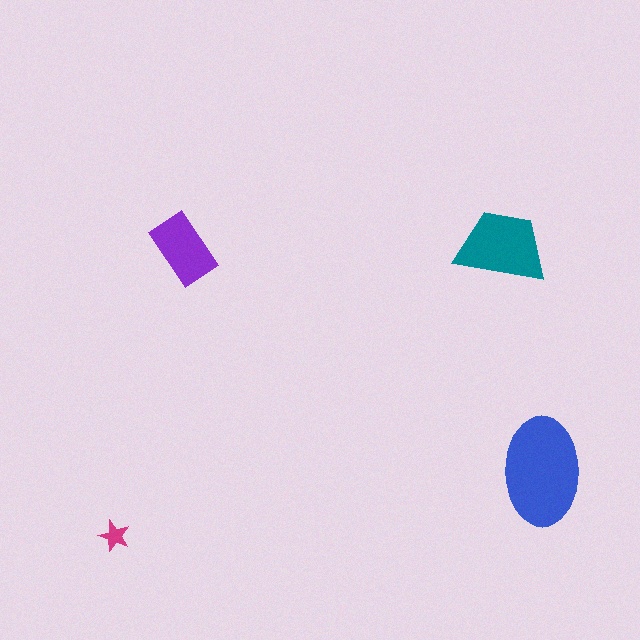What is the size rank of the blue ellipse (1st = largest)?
1st.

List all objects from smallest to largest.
The magenta star, the purple rectangle, the teal trapezoid, the blue ellipse.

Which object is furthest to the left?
The magenta star is leftmost.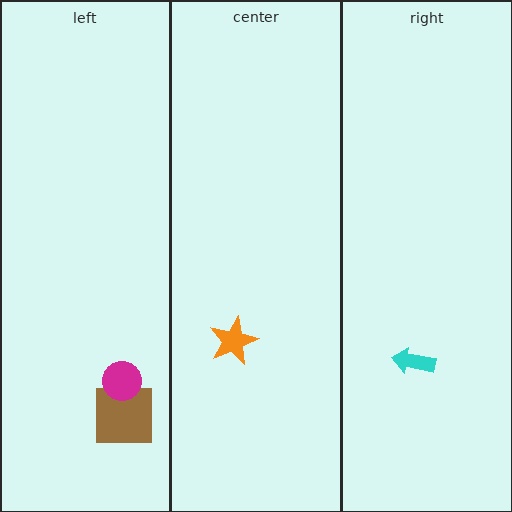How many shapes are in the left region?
2.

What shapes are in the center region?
The orange star.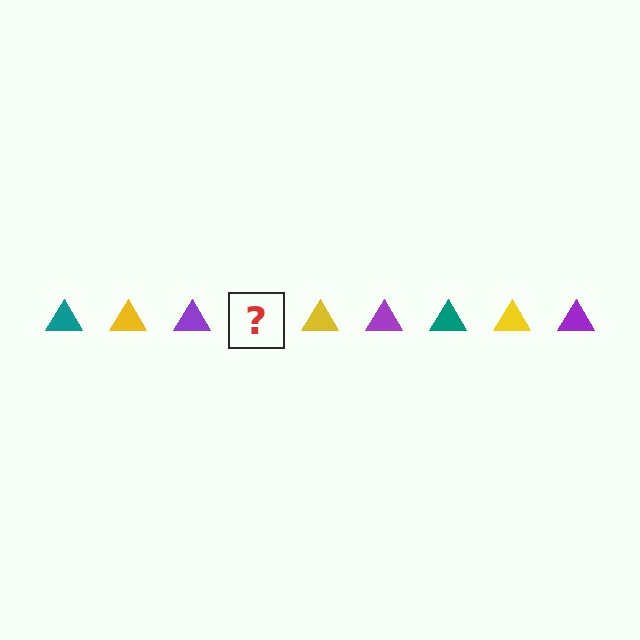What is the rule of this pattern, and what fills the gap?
The rule is that the pattern cycles through teal, yellow, purple triangles. The gap should be filled with a teal triangle.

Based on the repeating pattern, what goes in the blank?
The blank should be a teal triangle.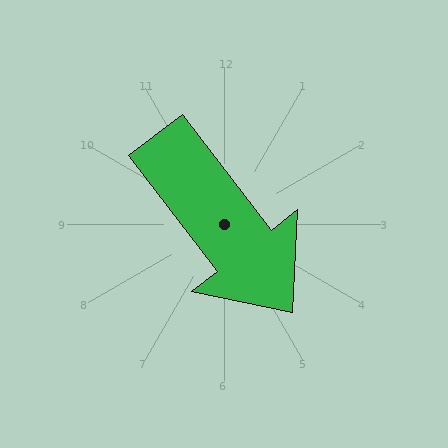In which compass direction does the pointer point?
Southeast.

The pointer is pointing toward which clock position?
Roughly 5 o'clock.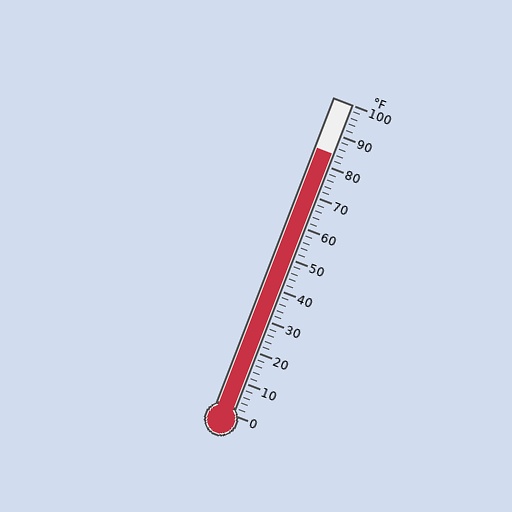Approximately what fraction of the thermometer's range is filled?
The thermometer is filled to approximately 85% of its range.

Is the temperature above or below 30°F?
The temperature is above 30°F.